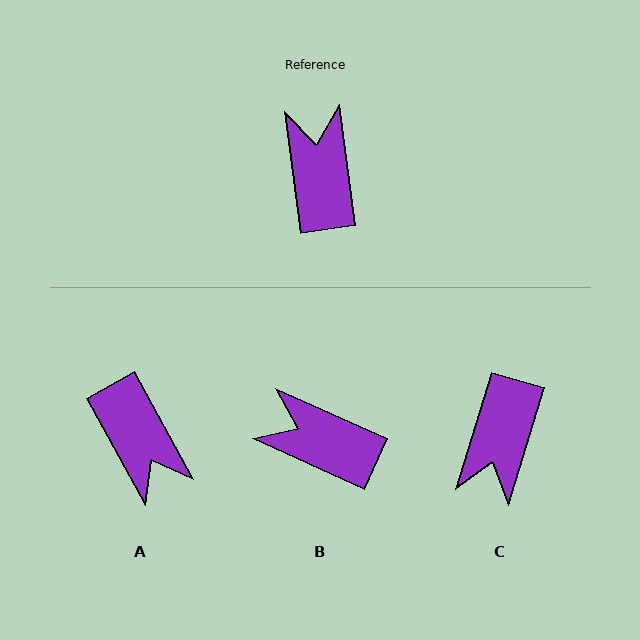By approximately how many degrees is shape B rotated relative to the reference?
Approximately 58 degrees counter-clockwise.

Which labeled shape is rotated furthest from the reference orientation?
A, about 159 degrees away.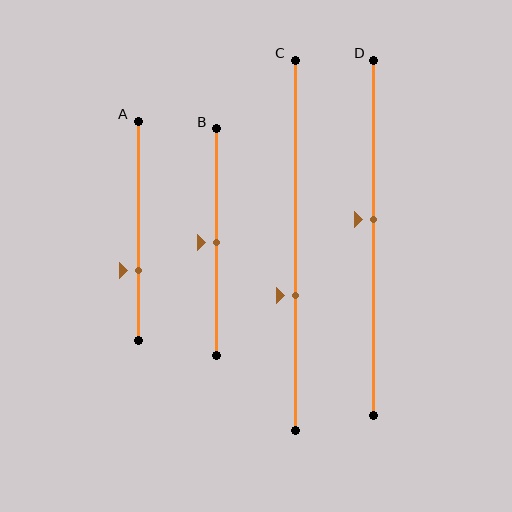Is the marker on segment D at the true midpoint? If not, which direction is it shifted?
No, the marker on segment D is shifted upward by about 5% of the segment length.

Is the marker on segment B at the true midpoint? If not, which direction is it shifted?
Yes, the marker on segment B is at the true midpoint.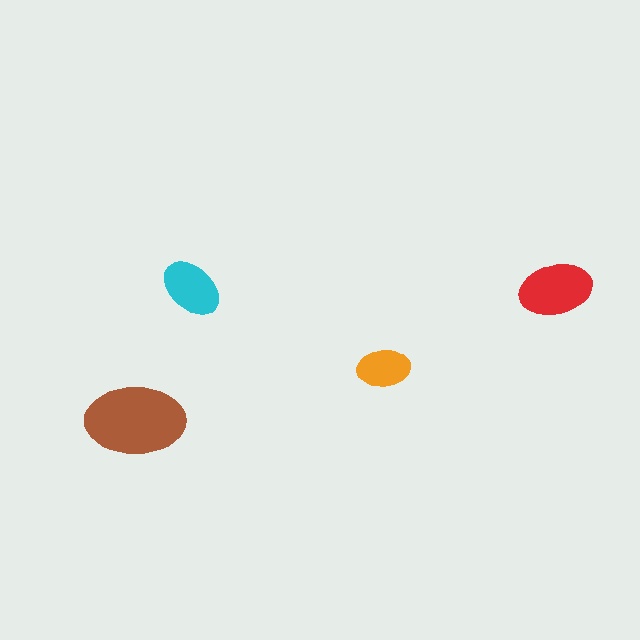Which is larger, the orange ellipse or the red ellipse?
The red one.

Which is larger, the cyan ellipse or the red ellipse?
The red one.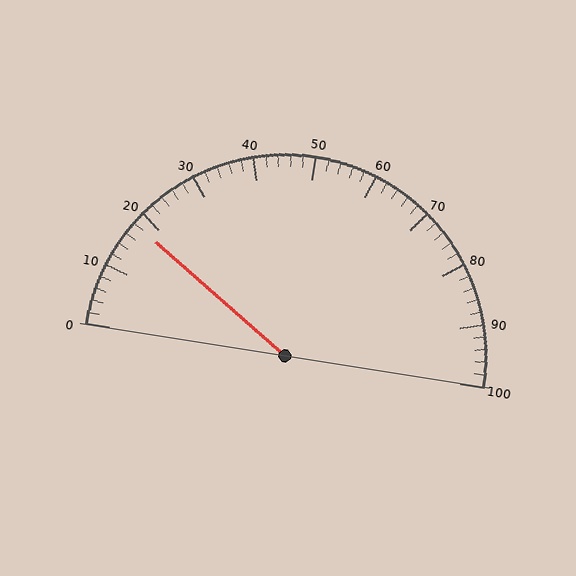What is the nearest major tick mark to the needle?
The nearest major tick mark is 20.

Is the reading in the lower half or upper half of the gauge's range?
The reading is in the lower half of the range (0 to 100).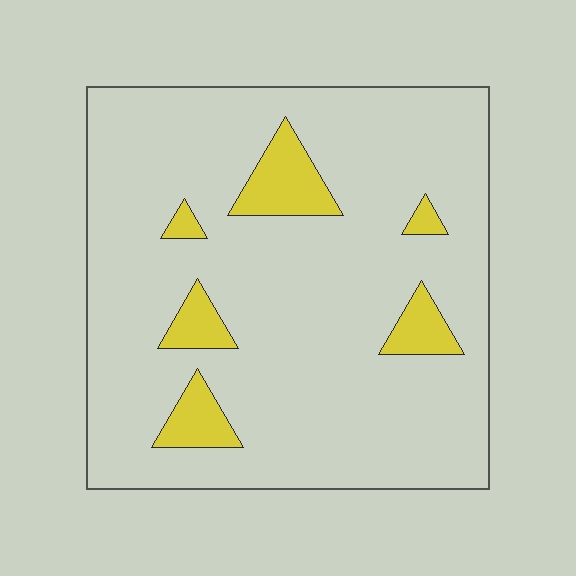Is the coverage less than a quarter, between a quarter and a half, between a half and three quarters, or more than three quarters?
Less than a quarter.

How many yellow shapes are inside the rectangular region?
6.